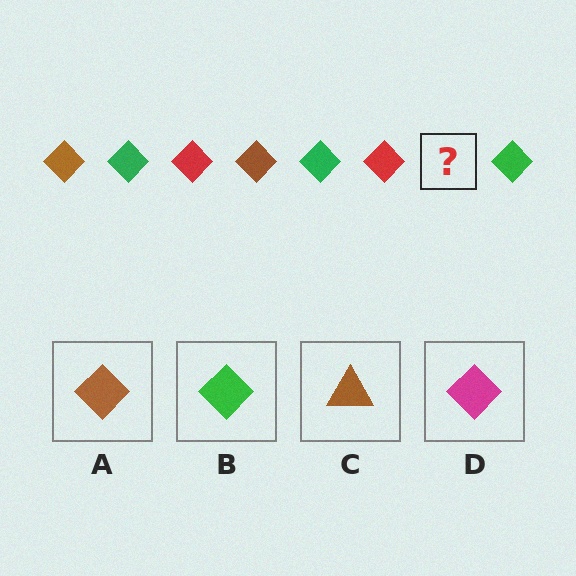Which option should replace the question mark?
Option A.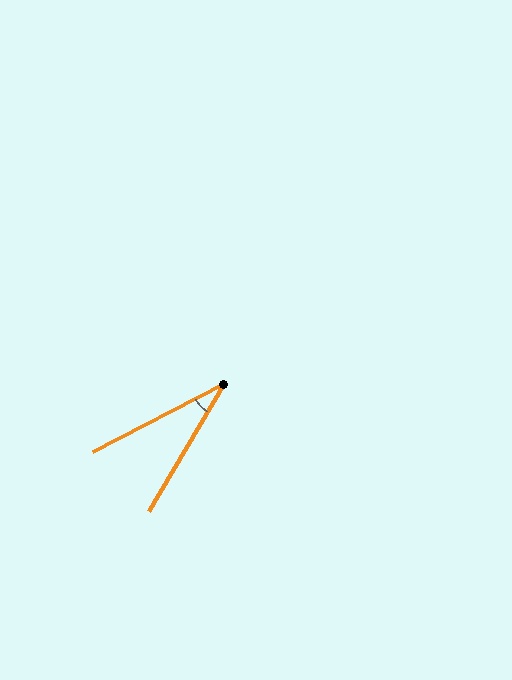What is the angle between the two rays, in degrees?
Approximately 32 degrees.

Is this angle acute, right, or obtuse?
It is acute.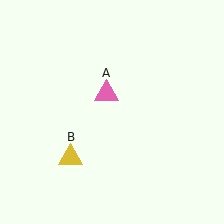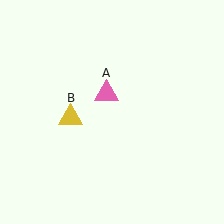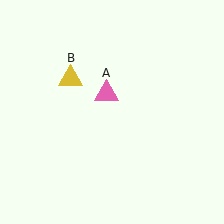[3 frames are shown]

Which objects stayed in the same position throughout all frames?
Pink triangle (object A) remained stationary.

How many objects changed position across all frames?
1 object changed position: yellow triangle (object B).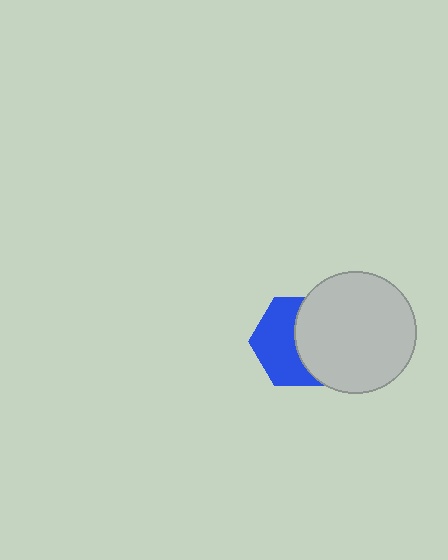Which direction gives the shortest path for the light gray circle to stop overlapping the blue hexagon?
Moving right gives the shortest separation.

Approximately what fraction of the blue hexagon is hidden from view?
Roughly 49% of the blue hexagon is hidden behind the light gray circle.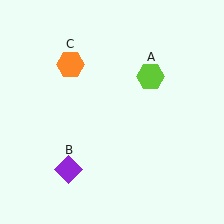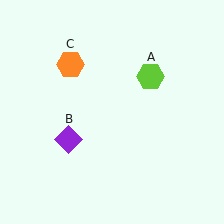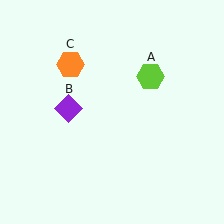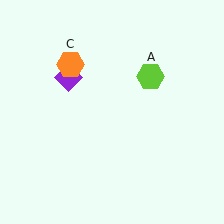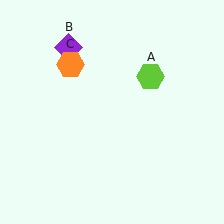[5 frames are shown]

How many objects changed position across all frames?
1 object changed position: purple diamond (object B).